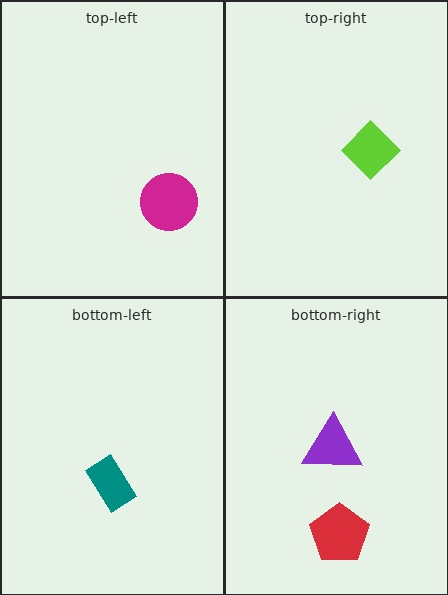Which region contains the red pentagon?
The bottom-right region.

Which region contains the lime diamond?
The top-right region.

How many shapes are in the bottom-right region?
2.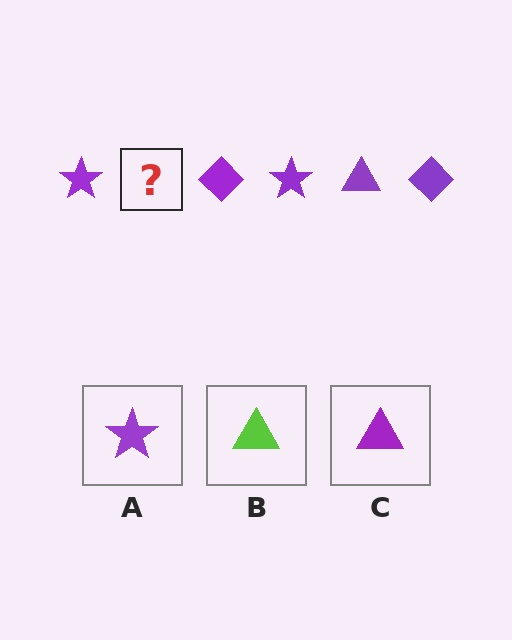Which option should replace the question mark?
Option C.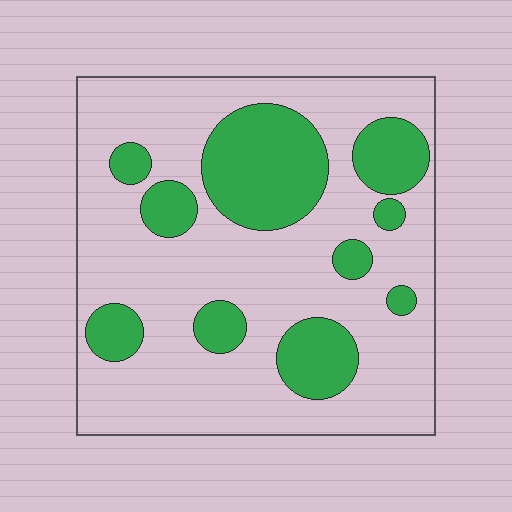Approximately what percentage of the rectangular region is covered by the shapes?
Approximately 25%.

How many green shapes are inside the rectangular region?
10.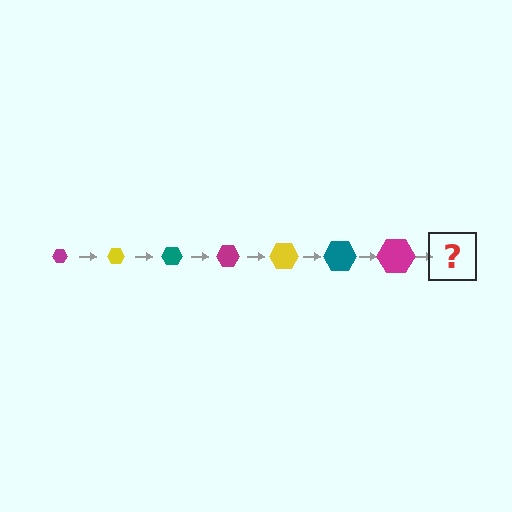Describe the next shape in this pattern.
It should be a yellow hexagon, larger than the previous one.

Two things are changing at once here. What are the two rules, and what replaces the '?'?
The two rules are that the hexagon grows larger each step and the color cycles through magenta, yellow, and teal. The '?' should be a yellow hexagon, larger than the previous one.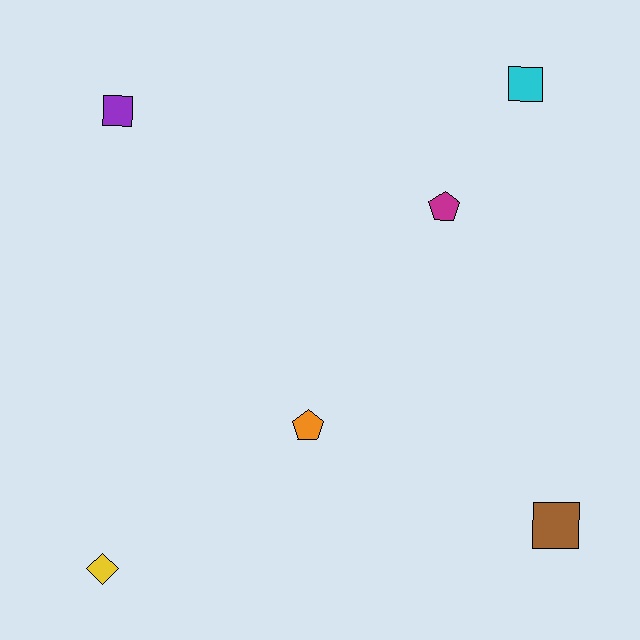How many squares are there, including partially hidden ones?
There are 3 squares.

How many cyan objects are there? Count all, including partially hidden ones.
There is 1 cyan object.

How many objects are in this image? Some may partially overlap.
There are 6 objects.